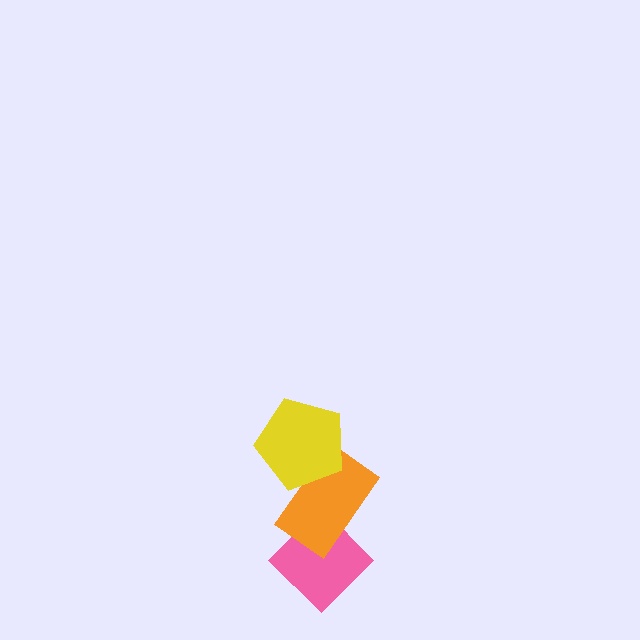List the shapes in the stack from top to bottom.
From top to bottom: the yellow pentagon, the orange rectangle, the pink diamond.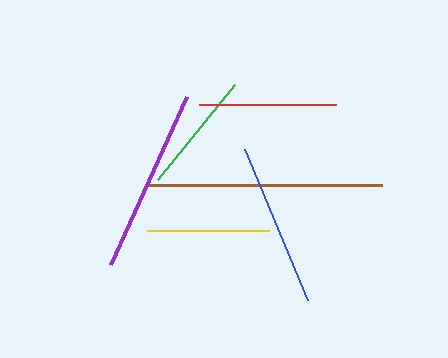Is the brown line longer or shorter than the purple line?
The brown line is longer than the purple line.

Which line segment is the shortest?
The yellow line is the shortest at approximately 122 pixels.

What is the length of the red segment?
The red segment is approximately 137 pixels long.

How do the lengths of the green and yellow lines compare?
The green and yellow lines are approximately the same length.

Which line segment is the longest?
The brown line is the longest at approximately 236 pixels.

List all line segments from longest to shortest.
From longest to shortest: brown, purple, blue, red, green, yellow.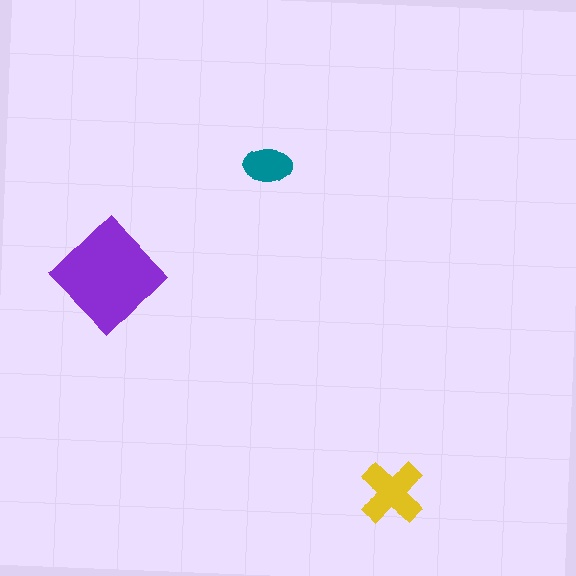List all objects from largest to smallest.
The purple diamond, the yellow cross, the teal ellipse.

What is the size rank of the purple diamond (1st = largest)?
1st.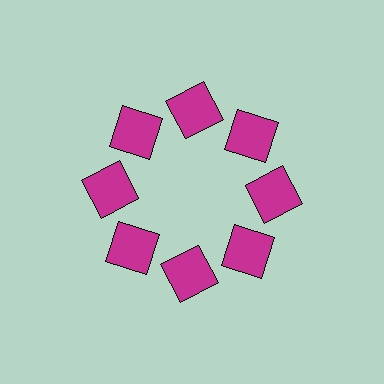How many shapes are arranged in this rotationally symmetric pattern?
There are 8 shapes, arranged in 8 groups of 1.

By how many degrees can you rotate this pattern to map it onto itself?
The pattern maps onto itself every 45 degrees of rotation.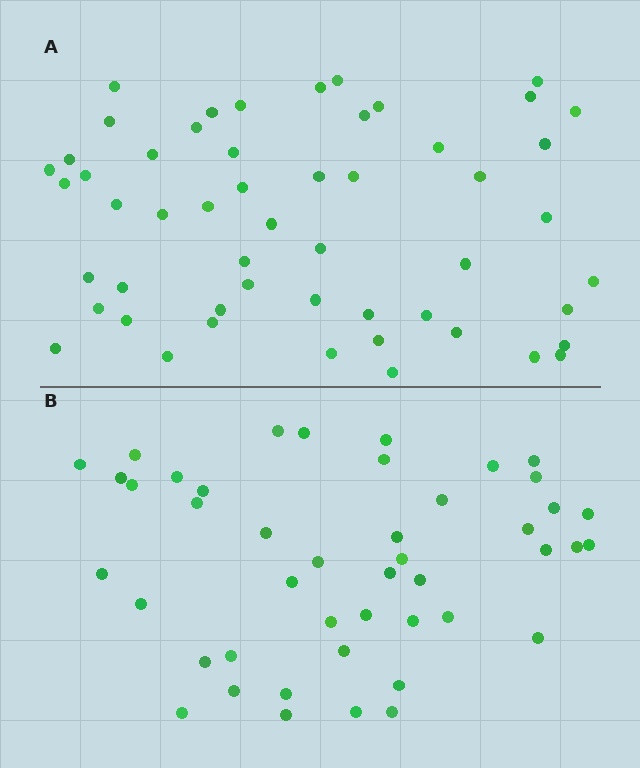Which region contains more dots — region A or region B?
Region A (the top region) has more dots.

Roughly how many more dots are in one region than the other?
Region A has roughly 8 or so more dots than region B.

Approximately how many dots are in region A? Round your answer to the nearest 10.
About 50 dots. (The exact count is 53, which rounds to 50.)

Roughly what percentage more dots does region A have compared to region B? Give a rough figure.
About 20% more.